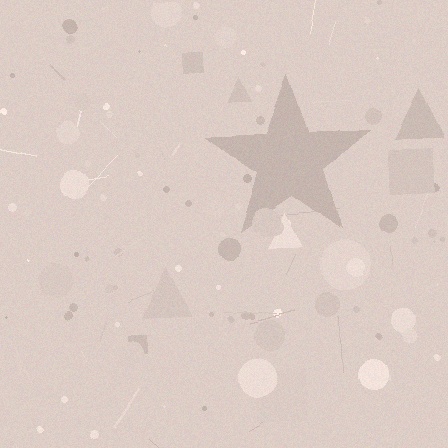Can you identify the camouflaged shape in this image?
The camouflaged shape is a star.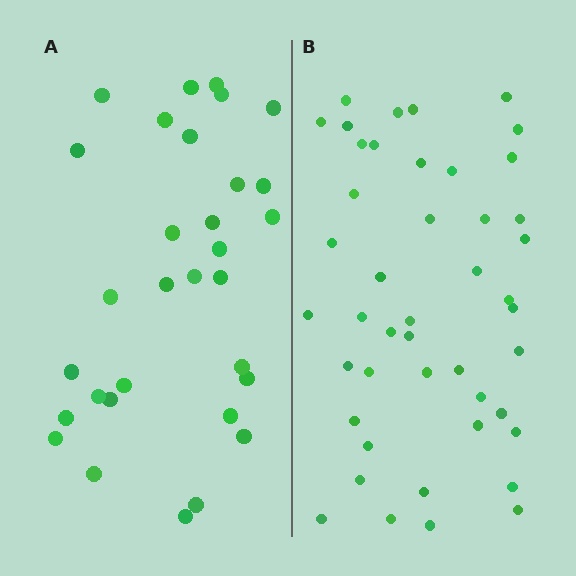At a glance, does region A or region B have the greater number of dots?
Region B (the right region) has more dots.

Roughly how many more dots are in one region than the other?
Region B has approximately 15 more dots than region A.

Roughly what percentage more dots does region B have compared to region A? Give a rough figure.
About 45% more.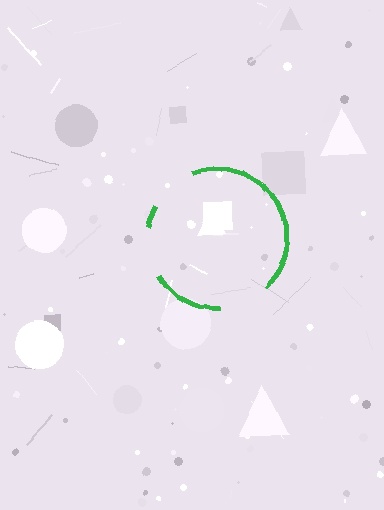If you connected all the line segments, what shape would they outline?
They would outline a circle.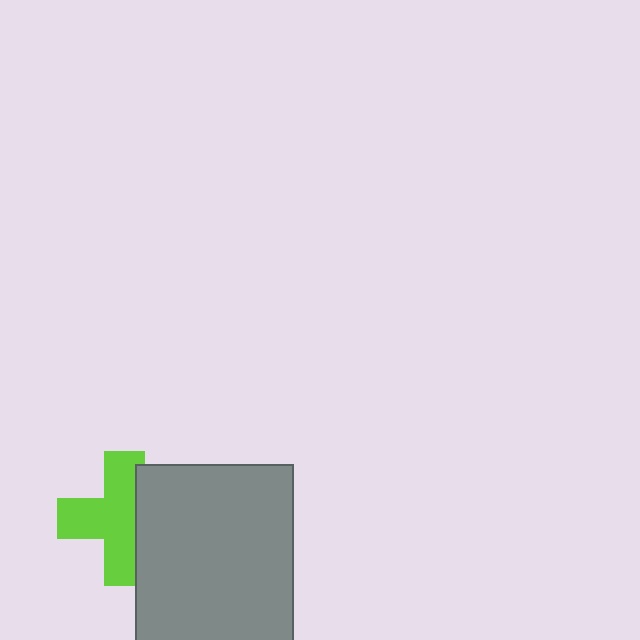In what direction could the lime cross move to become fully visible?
The lime cross could move left. That would shift it out from behind the gray rectangle entirely.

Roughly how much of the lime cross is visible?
Most of it is visible (roughly 66%).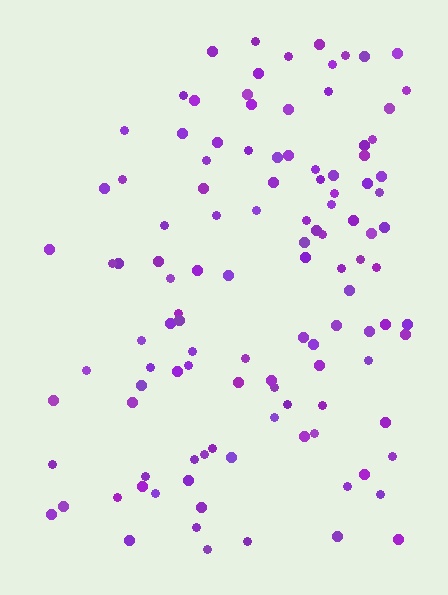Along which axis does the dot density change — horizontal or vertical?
Horizontal.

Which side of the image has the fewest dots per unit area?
The left.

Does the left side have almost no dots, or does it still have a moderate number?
Still a moderate number, just noticeably fewer than the right.